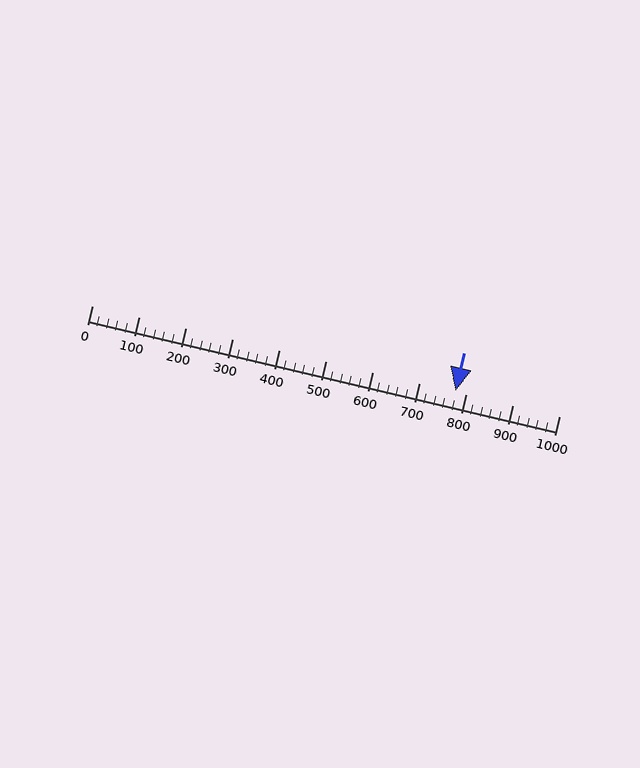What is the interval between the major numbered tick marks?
The major tick marks are spaced 100 units apart.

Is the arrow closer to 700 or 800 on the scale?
The arrow is closer to 800.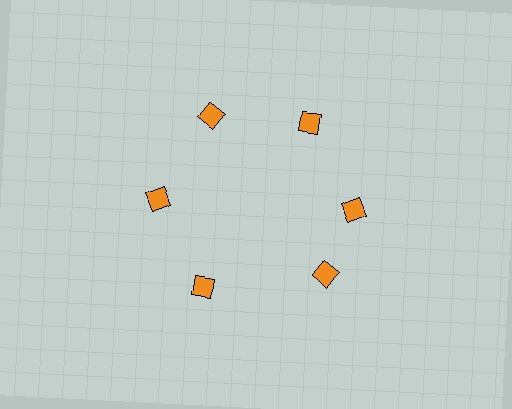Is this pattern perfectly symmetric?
No. The 6 orange diamonds are arranged in a ring, but one element near the 5 o'clock position is rotated out of alignment along the ring, breaking the 6-fold rotational symmetry.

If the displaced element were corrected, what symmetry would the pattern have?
It would have 6-fold rotational symmetry — the pattern would map onto itself every 60 degrees.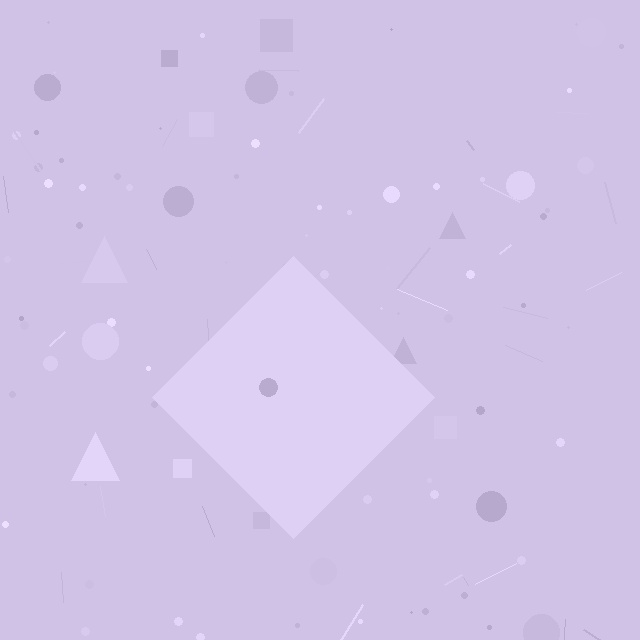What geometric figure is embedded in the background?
A diamond is embedded in the background.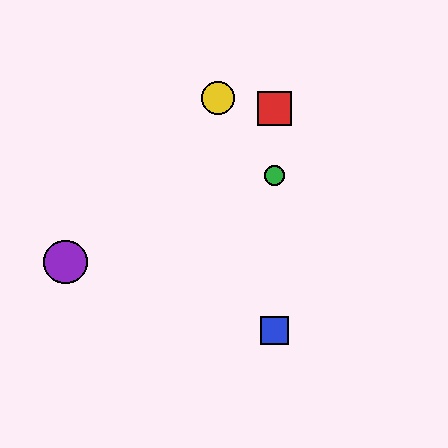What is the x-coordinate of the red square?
The red square is at x≈274.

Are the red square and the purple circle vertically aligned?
No, the red square is at x≈274 and the purple circle is at x≈65.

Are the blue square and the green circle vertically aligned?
Yes, both are at x≈274.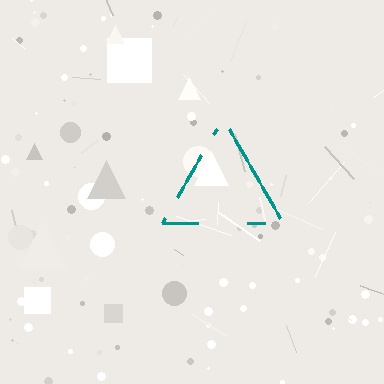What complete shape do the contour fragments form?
The contour fragments form a triangle.